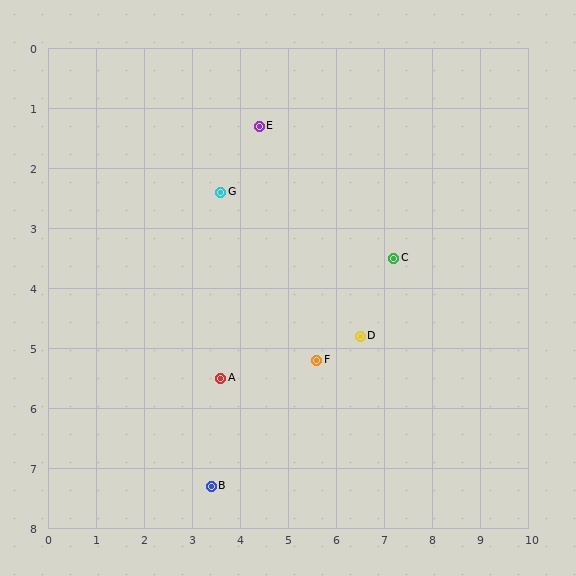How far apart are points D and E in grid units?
Points D and E are about 4.1 grid units apart.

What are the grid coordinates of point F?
Point F is at approximately (5.6, 5.2).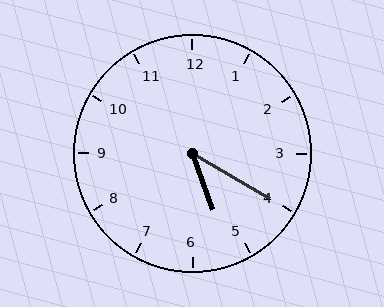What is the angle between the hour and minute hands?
Approximately 40 degrees.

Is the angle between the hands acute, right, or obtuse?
It is acute.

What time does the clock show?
5:20.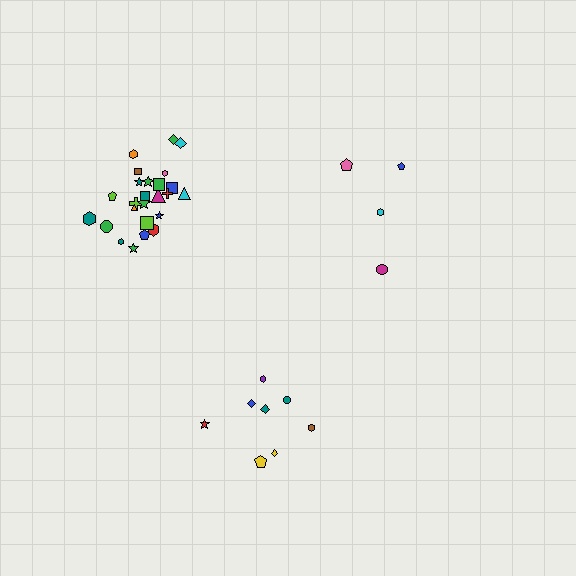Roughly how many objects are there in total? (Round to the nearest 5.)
Roughly 35 objects in total.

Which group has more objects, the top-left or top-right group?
The top-left group.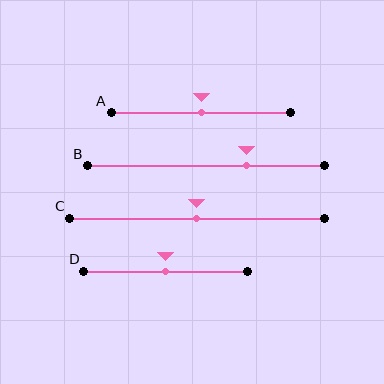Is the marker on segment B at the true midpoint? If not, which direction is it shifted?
No, the marker on segment B is shifted to the right by about 17% of the segment length.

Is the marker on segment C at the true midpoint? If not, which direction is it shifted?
Yes, the marker on segment C is at the true midpoint.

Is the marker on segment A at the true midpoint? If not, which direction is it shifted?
Yes, the marker on segment A is at the true midpoint.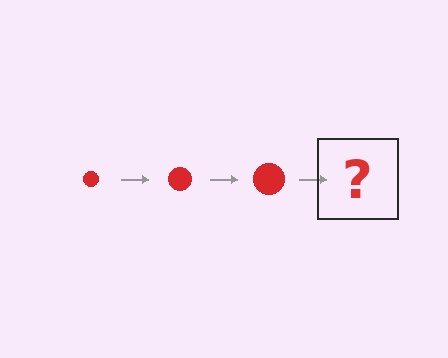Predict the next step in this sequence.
The next step is a red circle, larger than the previous one.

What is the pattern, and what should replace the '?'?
The pattern is that the circle gets progressively larger each step. The '?' should be a red circle, larger than the previous one.